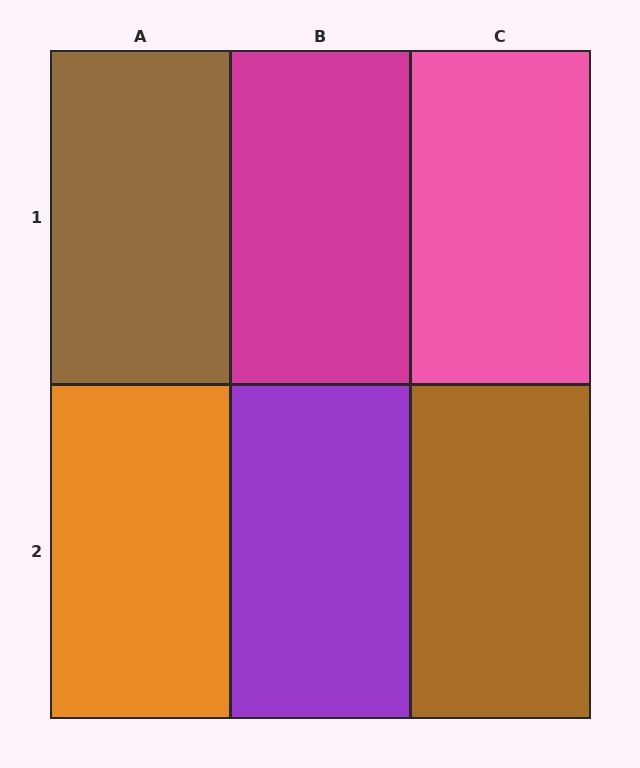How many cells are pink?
1 cell is pink.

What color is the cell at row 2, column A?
Orange.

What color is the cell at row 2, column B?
Purple.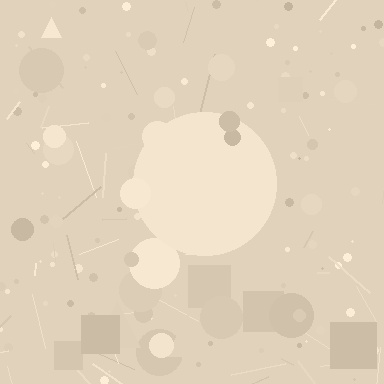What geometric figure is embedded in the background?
A circle is embedded in the background.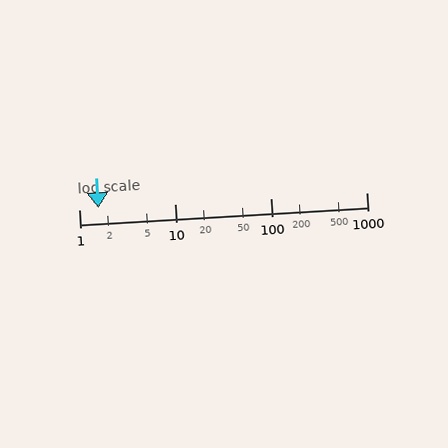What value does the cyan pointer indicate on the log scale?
The pointer indicates approximately 1.6.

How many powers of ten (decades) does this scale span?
The scale spans 3 decades, from 1 to 1000.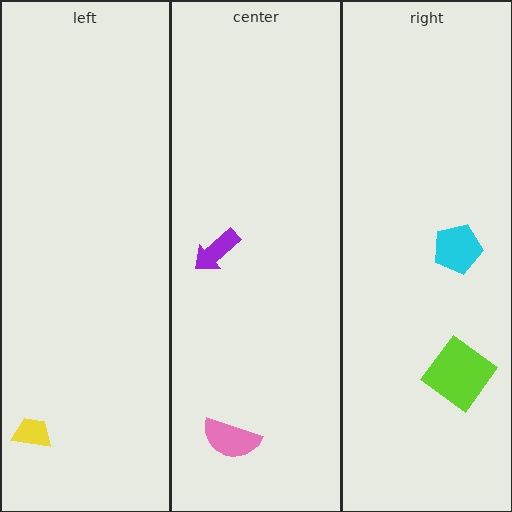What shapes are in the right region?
The lime diamond, the cyan pentagon.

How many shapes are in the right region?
2.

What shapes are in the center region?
The pink semicircle, the purple arrow.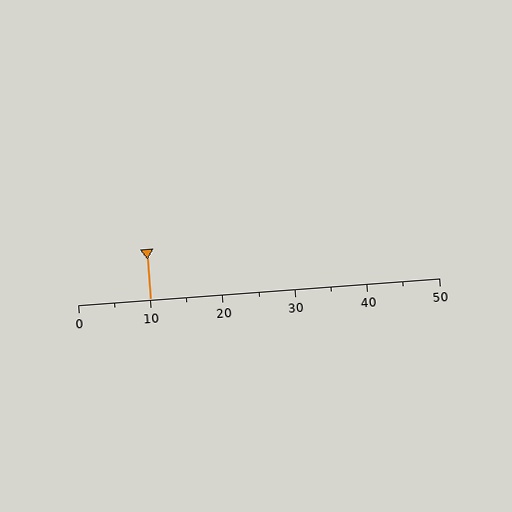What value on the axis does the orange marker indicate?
The marker indicates approximately 10.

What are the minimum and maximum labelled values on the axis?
The axis runs from 0 to 50.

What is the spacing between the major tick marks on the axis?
The major ticks are spaced 10 apart.